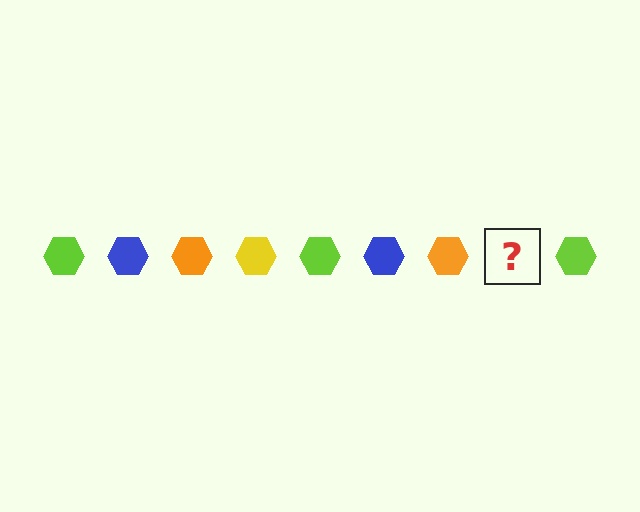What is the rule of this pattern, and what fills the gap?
The rule is that the pattern cycles through lime, blue, orange, yellow hexagons. The gap should be filled with a yellow hexagon.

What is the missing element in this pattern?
The missing element is a yellow hexagon.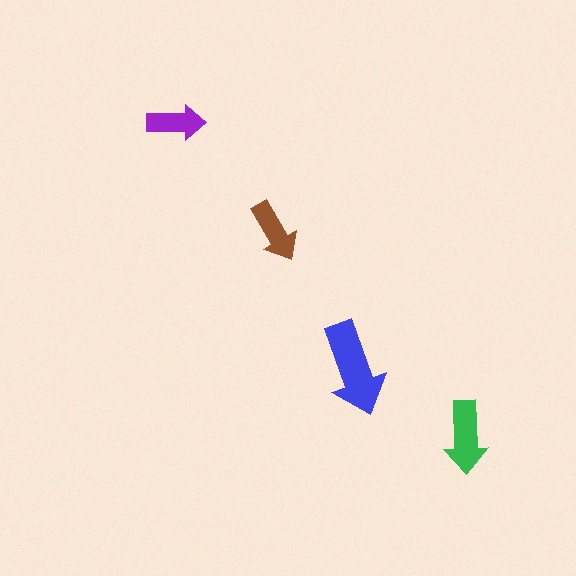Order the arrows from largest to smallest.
the blue one, the green one, the brown one, the purple one.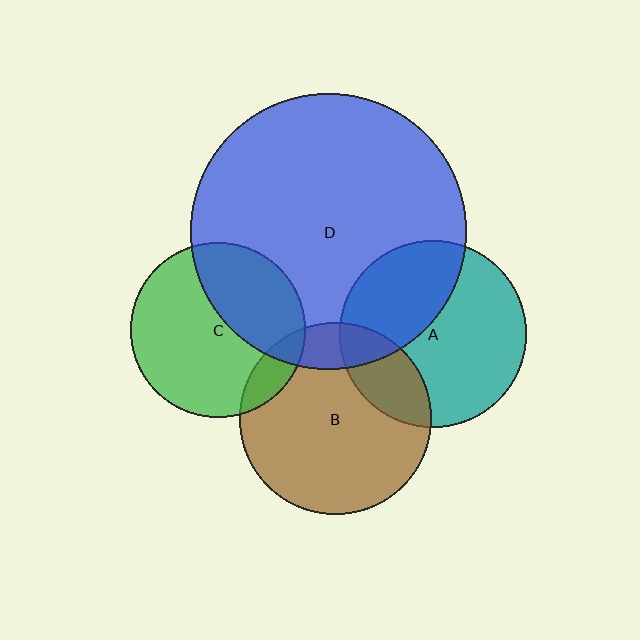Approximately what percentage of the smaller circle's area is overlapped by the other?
Approximately 10%.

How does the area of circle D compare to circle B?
Approximately 2.1 times.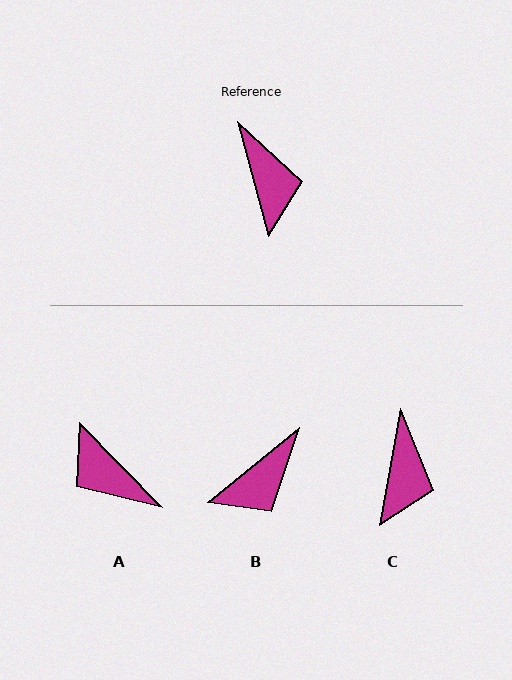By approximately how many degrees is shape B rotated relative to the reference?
Approximately 66 degrees clockwise.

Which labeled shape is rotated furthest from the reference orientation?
A, about 151 degrees away.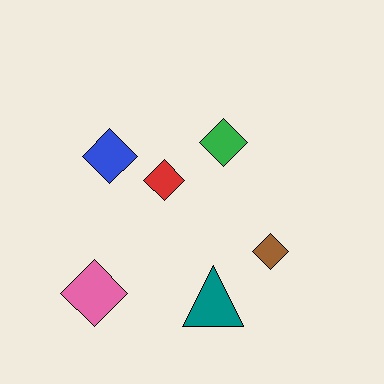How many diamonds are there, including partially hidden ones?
There are 5 diamonds.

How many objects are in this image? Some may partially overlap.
There are 6 objects.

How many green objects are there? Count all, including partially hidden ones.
There is 1 green object.